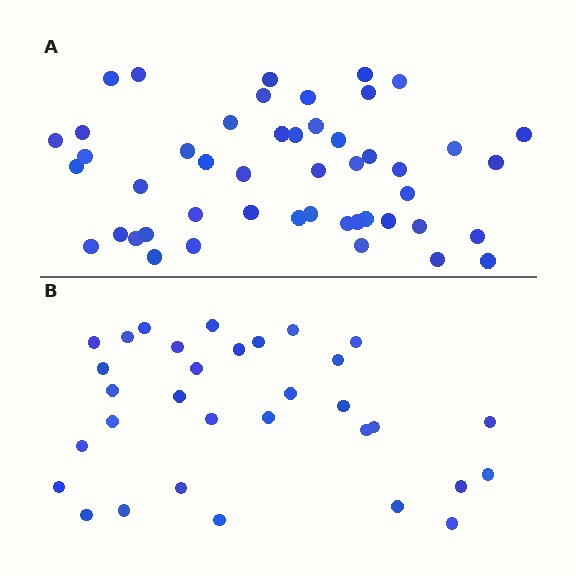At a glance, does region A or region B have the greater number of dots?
Region A (the top region) has more dots.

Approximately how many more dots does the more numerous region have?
Region A has approximately 15 more dots than region B.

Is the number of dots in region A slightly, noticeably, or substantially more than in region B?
Region A has substantially more. The ratio is roughly 1.5 to 1.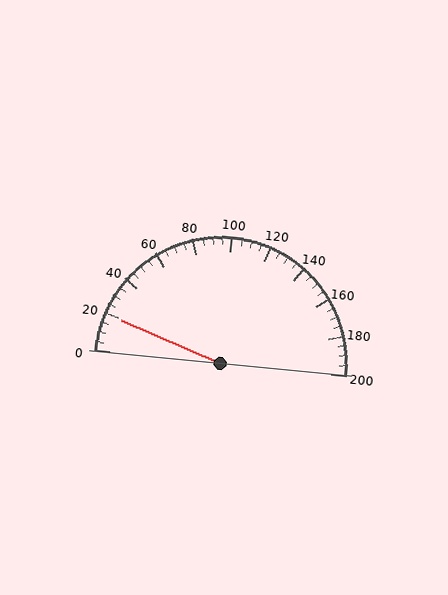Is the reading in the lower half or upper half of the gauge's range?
The reading is in the lower half of the range (0 to 200).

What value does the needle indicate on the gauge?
The needle indicates approximately 20.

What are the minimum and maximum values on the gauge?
The gauge ranges from 0 to 200.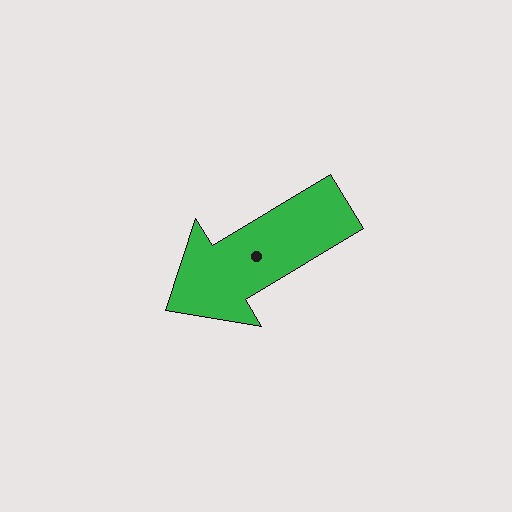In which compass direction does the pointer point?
Southwest.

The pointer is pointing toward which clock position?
Roughly 8 o'clock.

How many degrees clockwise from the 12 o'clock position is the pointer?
Approximately 239 degrees.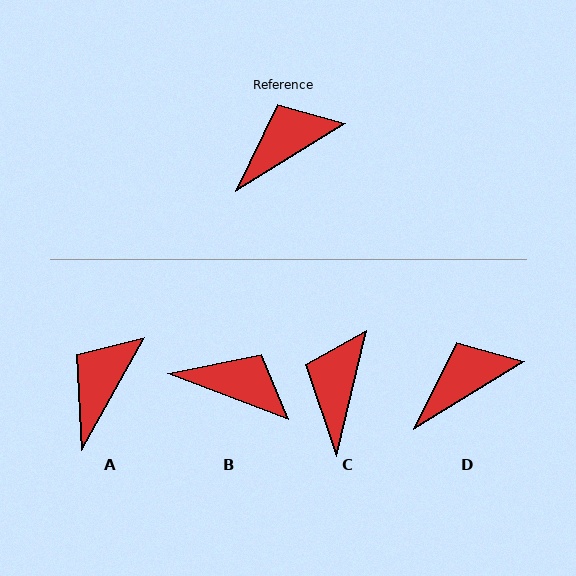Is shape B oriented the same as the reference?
No, it is off by about 52 degrees.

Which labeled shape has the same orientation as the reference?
D.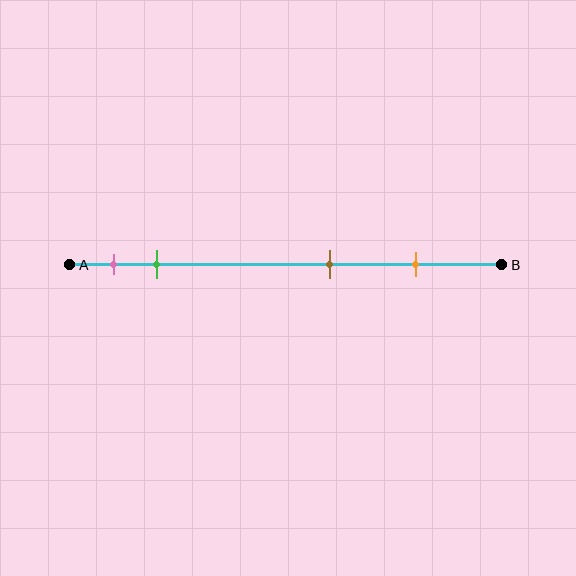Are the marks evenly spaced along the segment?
No, the marks are not evenly spaced.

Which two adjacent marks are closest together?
The pink and green marks are the closest adjacent pair.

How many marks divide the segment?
There are 4 marks dividing the segment.